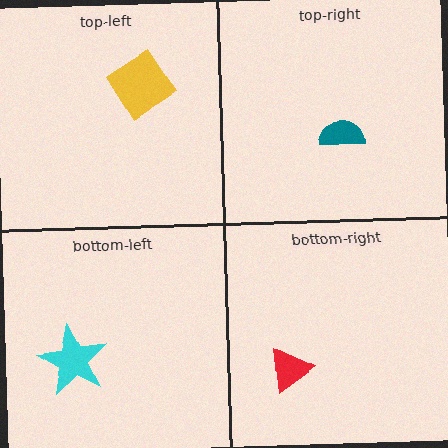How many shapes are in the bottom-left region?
1.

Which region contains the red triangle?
The bottom-right region.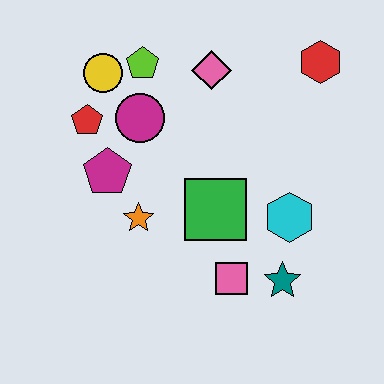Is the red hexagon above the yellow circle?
Yes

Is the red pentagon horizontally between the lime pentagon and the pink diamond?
No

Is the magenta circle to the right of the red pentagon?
Yes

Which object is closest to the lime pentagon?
The yellow circle is closest to the lime pentagon.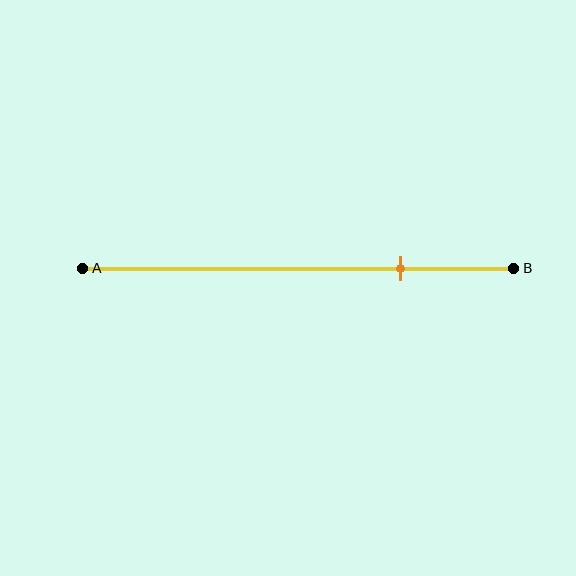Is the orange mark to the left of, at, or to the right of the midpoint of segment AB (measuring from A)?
The orange mark is to the right of the midpoint of segment AB.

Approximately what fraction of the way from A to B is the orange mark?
The orange mark is approximately 75% of the way from A to B.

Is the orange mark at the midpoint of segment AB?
No, the mark is at about 75% from A, not at the 50% midpoint.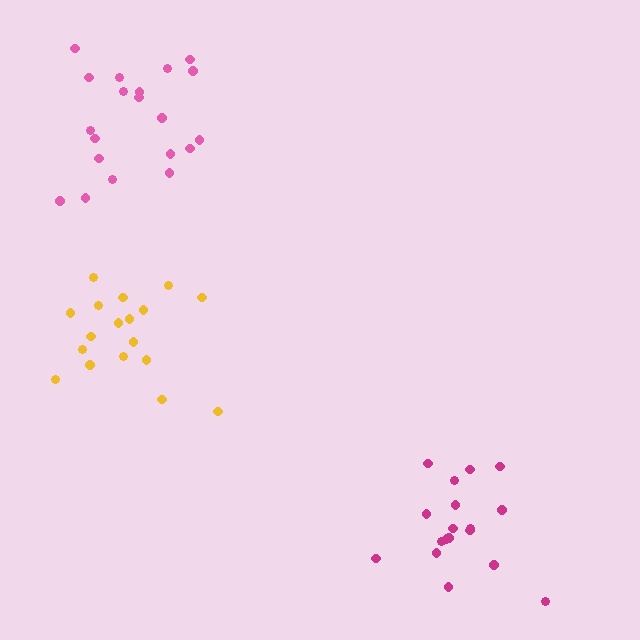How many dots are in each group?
Group 1: 20 dots, Group 2: 18 dots, Group 3: 18 dots (56 total).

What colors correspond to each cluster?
The clusters are colored: pink, magenta, yellow.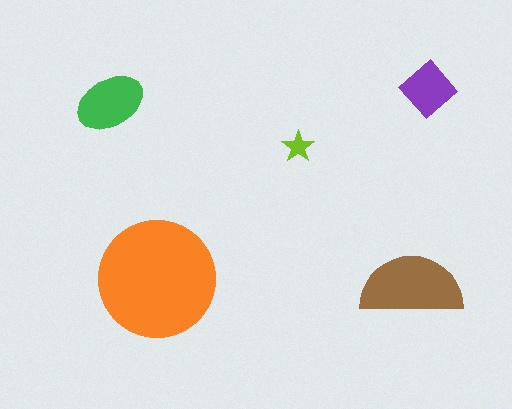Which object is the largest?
The orange circle.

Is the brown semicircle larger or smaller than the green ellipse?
Larger.